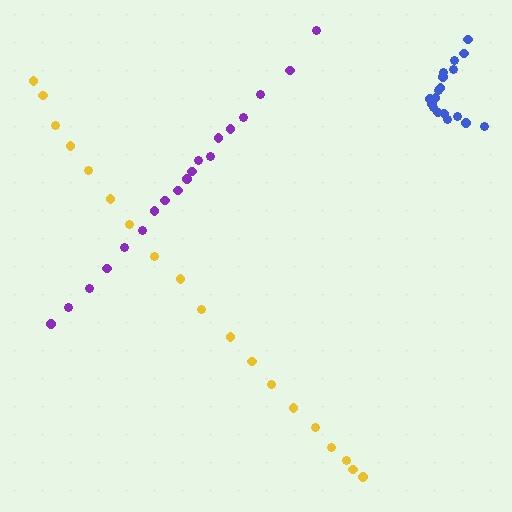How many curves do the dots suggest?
There are 3 distinct paths.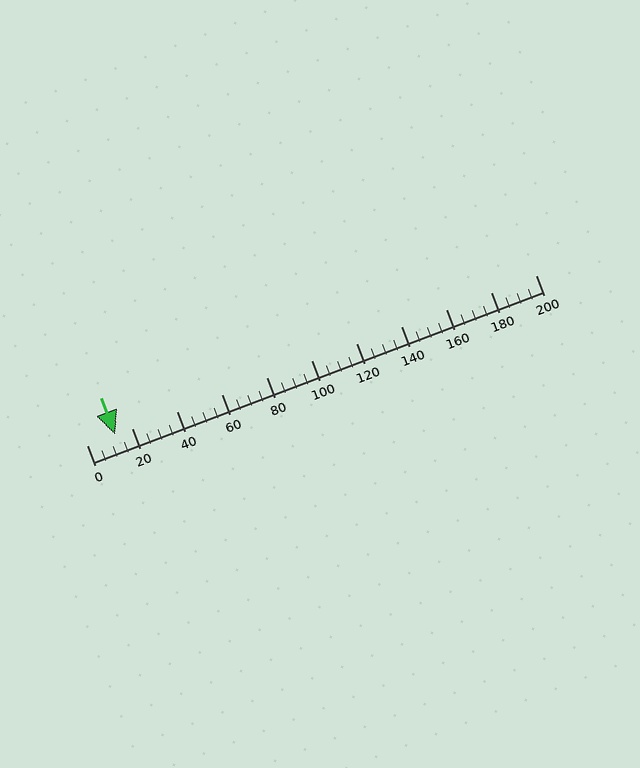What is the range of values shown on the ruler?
The ruler shows values from 0 to 200.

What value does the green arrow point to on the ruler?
The green arrow points to approximately 13.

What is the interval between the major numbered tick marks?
The major tick marks are spaced 20 units apart.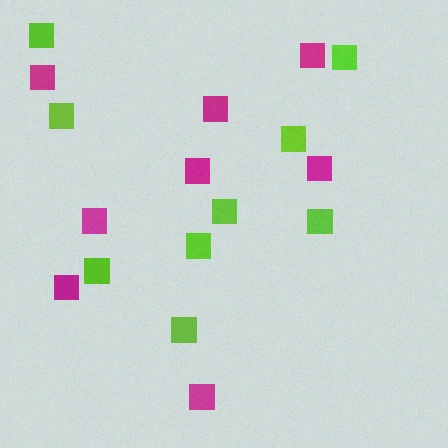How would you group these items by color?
There are 2 groups: one group of magenta squares (8) and one group of lime squares (9).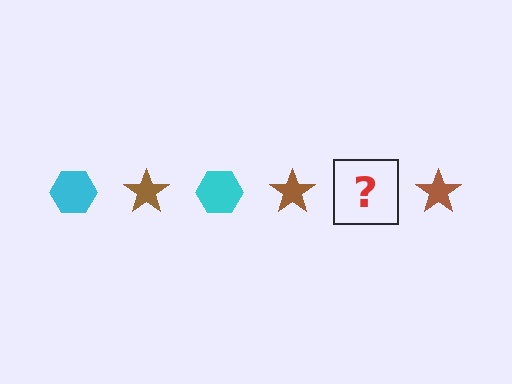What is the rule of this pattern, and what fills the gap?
The rule is that the pattern alternates between cyan hexagon and brown star. The gap should be filled with a cyan hexagon.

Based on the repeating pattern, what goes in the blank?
The blank should be a cyan hexagon.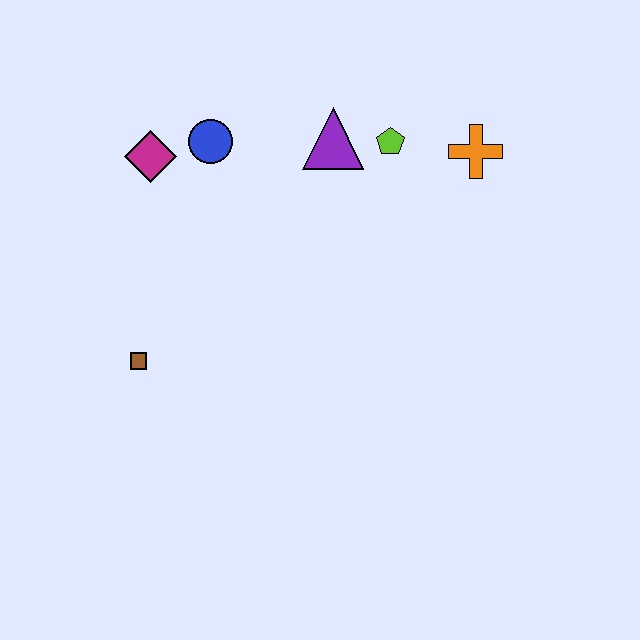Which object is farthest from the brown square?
The orange cross is farthest from the brown square.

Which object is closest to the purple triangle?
The lime pentagon is closest to the purple triangle.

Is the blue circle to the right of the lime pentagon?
No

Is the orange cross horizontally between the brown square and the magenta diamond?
No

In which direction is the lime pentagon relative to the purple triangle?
The lime pentagon is to the right of the purple triangle.